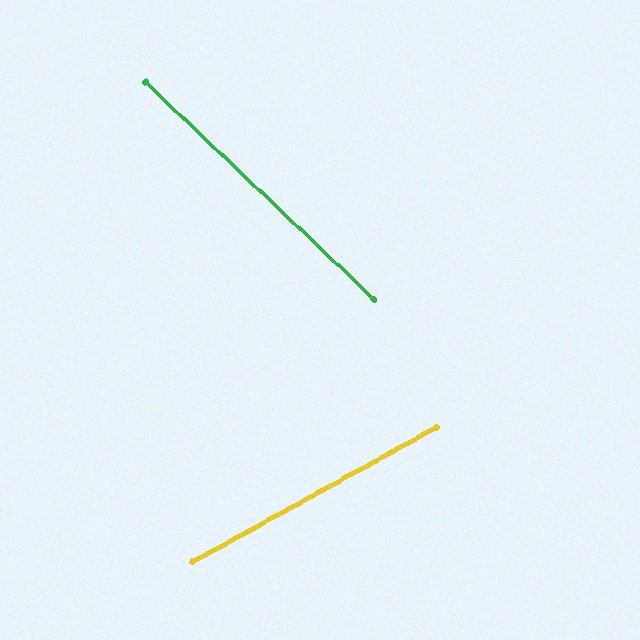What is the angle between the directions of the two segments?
Approximately 72 degrees.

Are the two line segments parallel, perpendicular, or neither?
Neither parallel nor perpendicular — they differ by about 72°.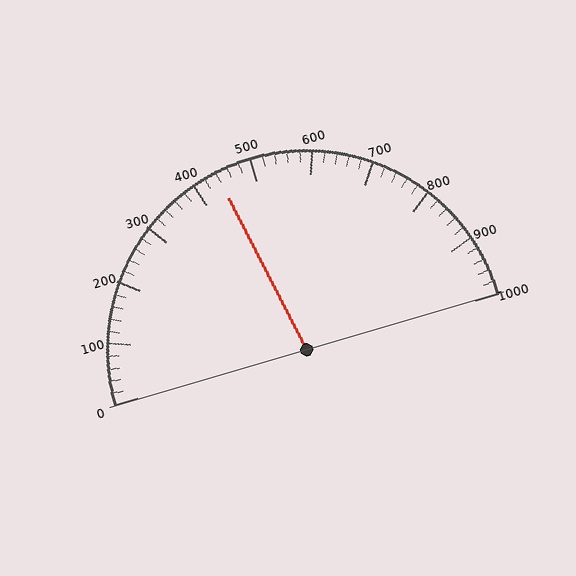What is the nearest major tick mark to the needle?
The nearest major tick mark is 400.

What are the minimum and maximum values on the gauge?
The gauge ranges from 0 to 1000.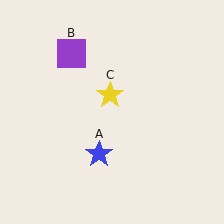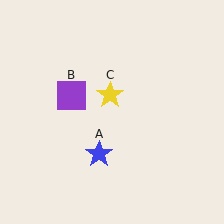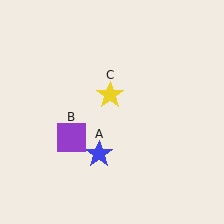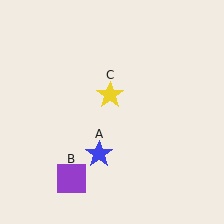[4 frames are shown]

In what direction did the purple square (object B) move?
The purple square (object B) moved down.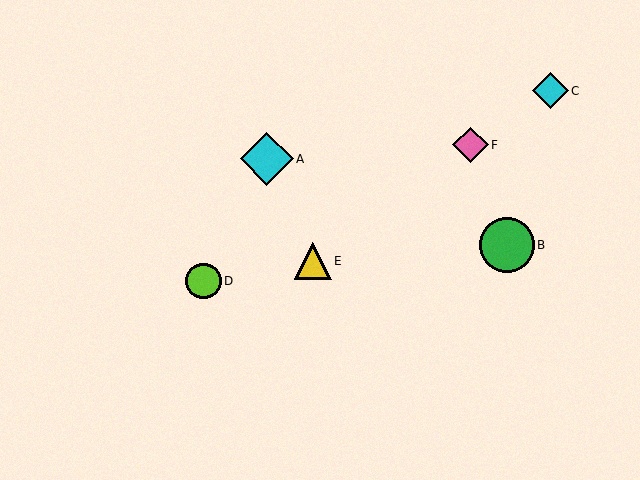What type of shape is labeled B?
Shape B is a green circle.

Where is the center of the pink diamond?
The center of the pink diamond is at (470, 145).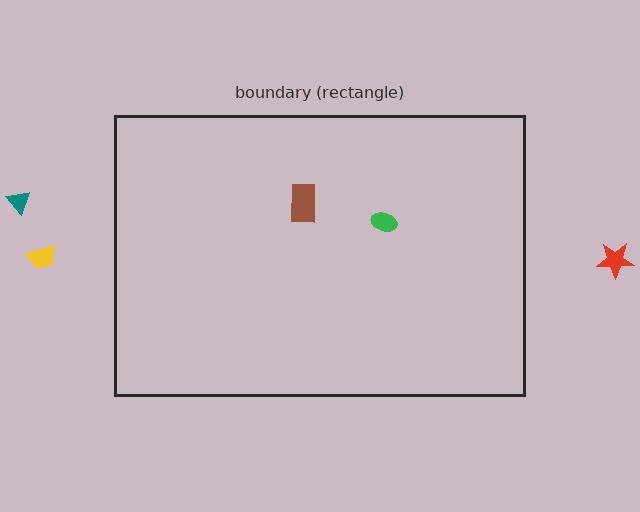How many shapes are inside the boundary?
2 inside, 3 outside.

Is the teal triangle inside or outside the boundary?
Outside.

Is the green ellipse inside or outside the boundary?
Inside.